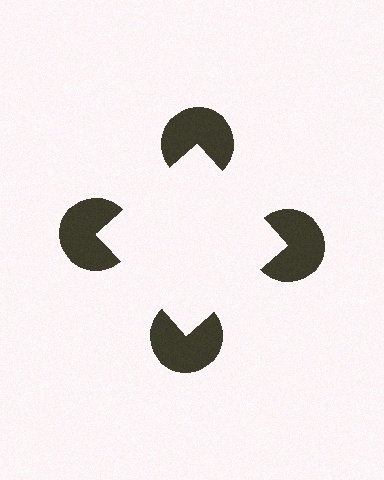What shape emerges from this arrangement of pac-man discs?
An illusory square — its edges are inferred from the aligned wedge cuts in the pac-man discs, not physically drawn.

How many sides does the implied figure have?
4 sides.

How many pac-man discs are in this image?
There are 4 — one at each vertex of the illusory square.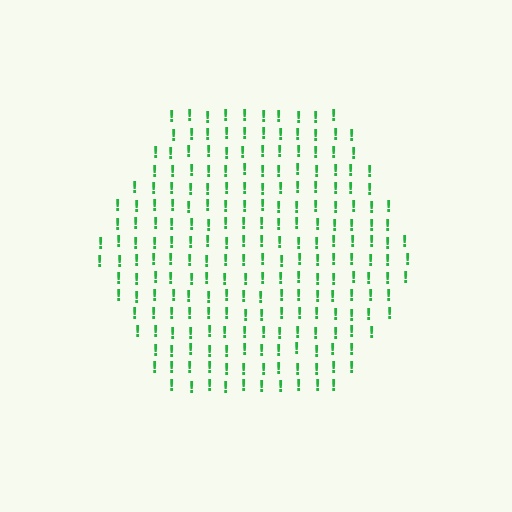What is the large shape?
The large shape is a hexagon.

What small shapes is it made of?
It is made of small exclamation marks.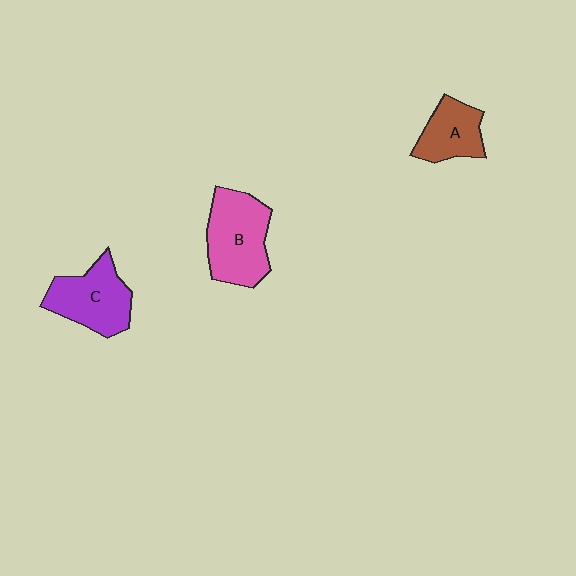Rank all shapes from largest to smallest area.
From largest to smallest: B (pink), C (purple), A (brown).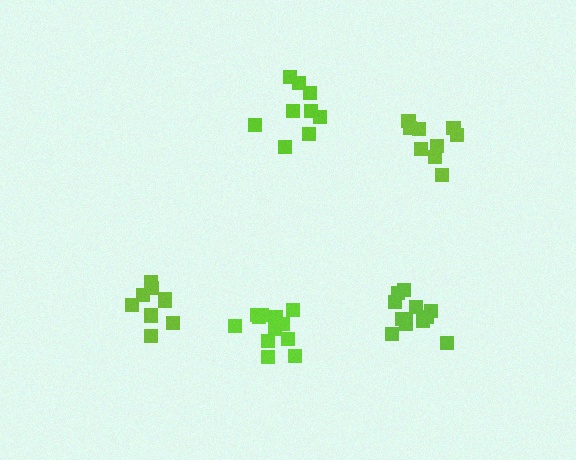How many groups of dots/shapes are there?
There are 5 groups.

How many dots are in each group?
Group 1: 12 dots, Group 2: 9 dots, Group 3: 12 dots, Group 4: 9 dots, Group 5: 9 dots (51 total).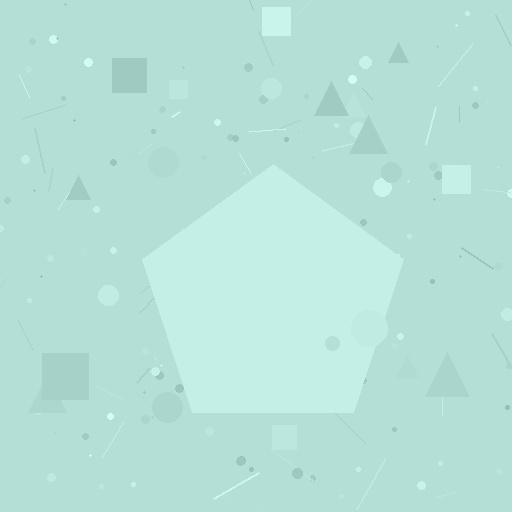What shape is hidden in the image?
A pentagon is hidden in the image.